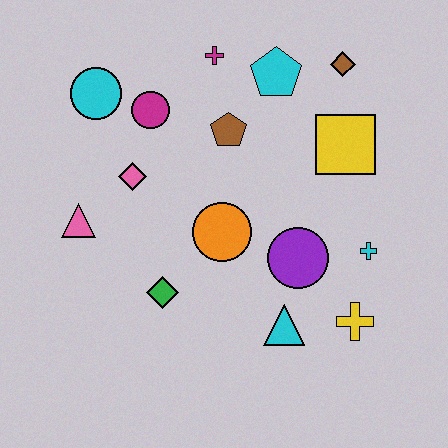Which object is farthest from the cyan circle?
The yellow cross is farthest from the cyan circle.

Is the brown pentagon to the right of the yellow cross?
No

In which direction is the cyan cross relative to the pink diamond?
The cyan cross is to the right of the pink diamond.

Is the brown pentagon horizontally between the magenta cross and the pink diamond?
No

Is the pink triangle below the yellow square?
Yes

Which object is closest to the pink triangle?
The pink diamond is closest to the pink triangle.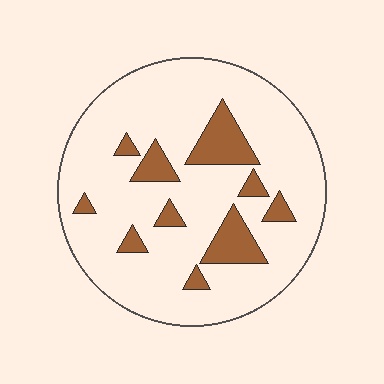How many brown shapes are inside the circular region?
10.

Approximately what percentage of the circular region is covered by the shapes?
Approximately 15%.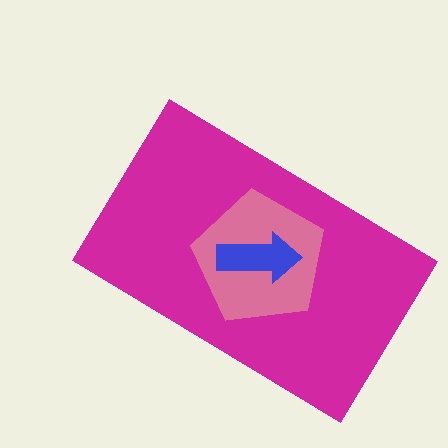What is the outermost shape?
The magenta rectangle.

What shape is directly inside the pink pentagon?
The blue arrow.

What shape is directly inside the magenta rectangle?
The pink pentagon.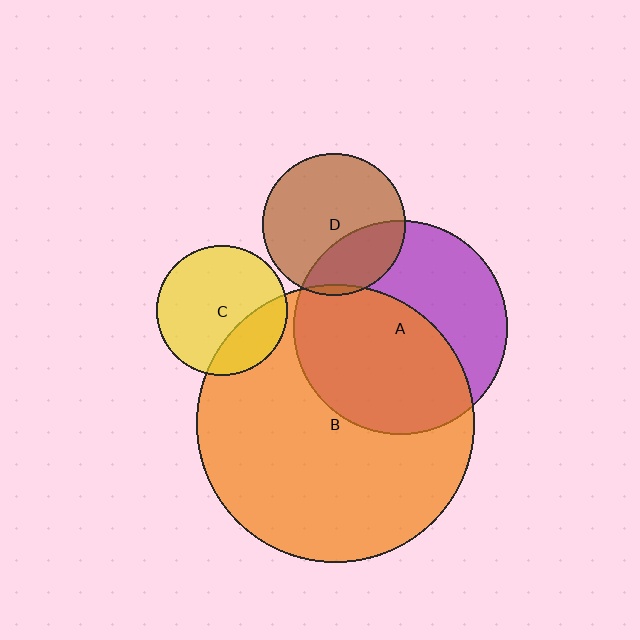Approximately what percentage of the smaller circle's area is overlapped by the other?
Approximately 5%.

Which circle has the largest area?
Circle B (orange).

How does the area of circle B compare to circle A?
Approximately 1.7 times.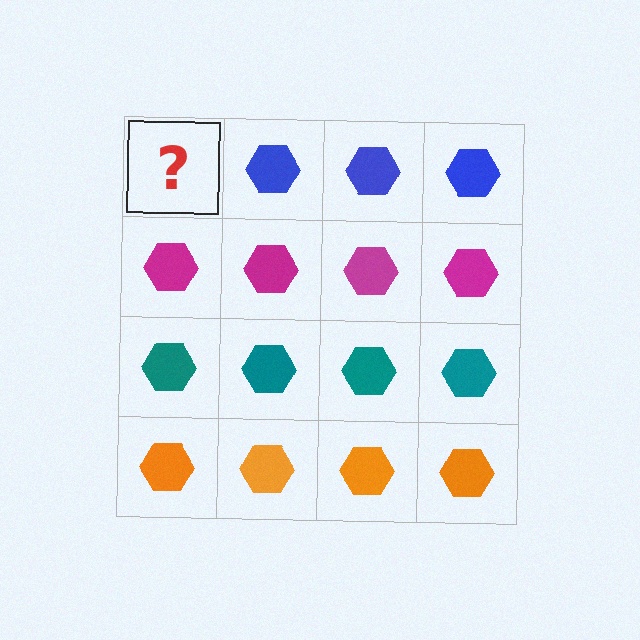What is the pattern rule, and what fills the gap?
The rule is that each row has a consistent color. The gap should be filled with a blue hexagon.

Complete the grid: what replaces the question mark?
The question mark should be replaced with a blue hexagon.